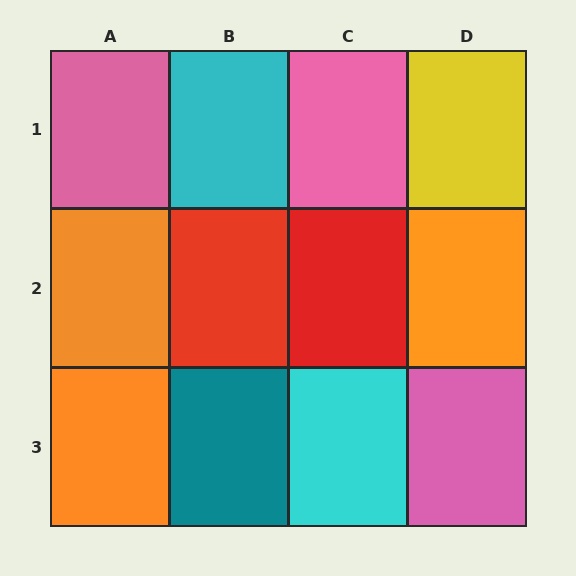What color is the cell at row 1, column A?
Pink.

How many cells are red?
2 cells are red.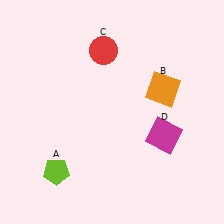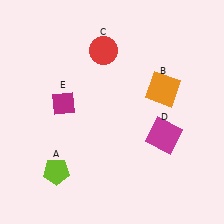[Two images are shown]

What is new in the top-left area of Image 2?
A magenta diamond (E) was added in the top-left area of Image 2.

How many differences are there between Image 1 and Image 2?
There is 1 difference between the two images.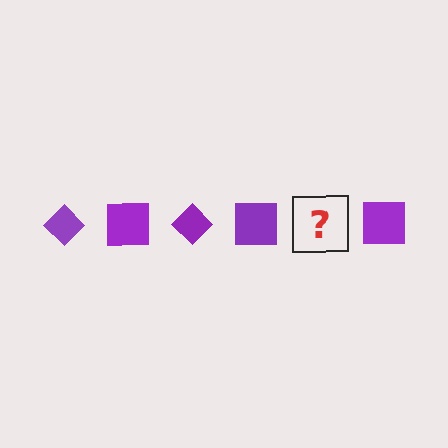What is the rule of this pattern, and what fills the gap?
The rule is that the pattern cycles through diamond, square shapes in purple. The gap should be filled with a purple diamond.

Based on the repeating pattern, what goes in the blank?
The blank should be a purple diamond.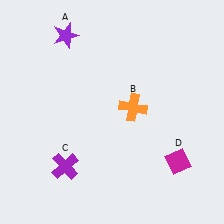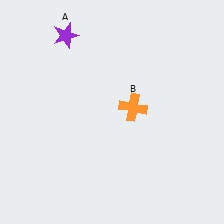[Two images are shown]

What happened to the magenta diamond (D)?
The magenta diamond (D) was removed in Image 2. It was in the bottom-right area of Image 1.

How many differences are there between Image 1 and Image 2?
There are 2 differences between the two images.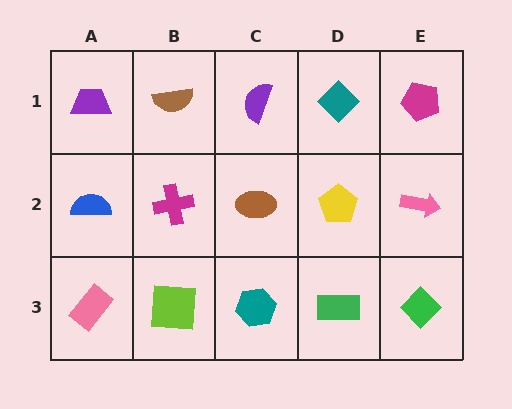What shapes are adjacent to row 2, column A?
A purple trapezoid (row 1, column A), a pink rectangle (row 3, column A), a magenta cross (row 2, column B).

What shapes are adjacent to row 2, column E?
A magenta pentagon (row 1, column E), a green diamond (row 3, column E), a yellow pentagon (row 2, column D).